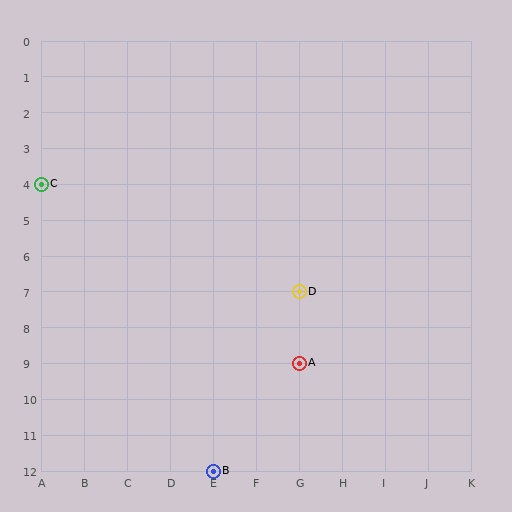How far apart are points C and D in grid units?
Points C and D are 6 columns and 3 rows apart (about 6.7 grid units diagonally).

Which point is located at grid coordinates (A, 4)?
Point C is at (A, 4).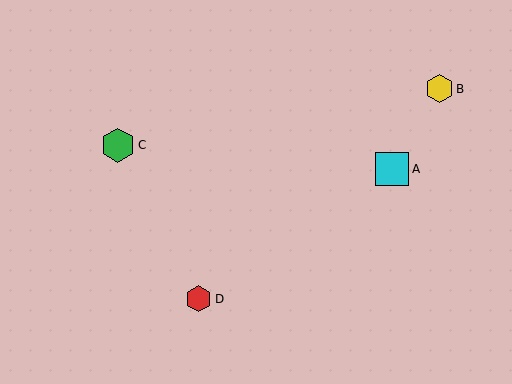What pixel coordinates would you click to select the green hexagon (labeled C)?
Click at (118, 145) to select the green hexagon C.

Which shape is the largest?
The green hexagon (labeled C) is the largest.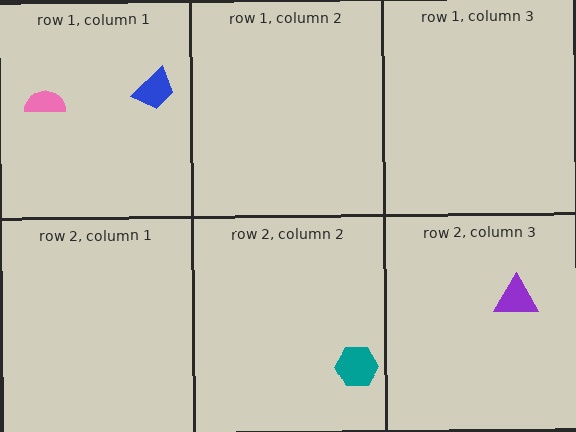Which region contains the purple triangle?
The row 2, column 3 region.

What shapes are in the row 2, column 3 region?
The purple triangle.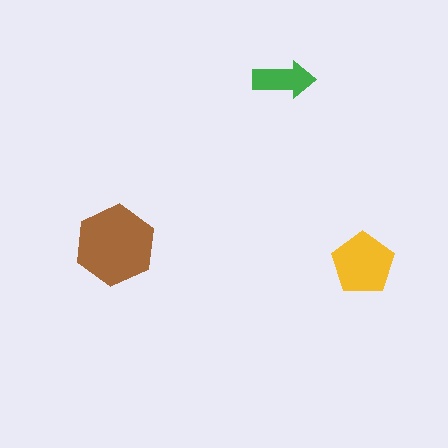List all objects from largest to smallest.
The brown hexagon, the yellow pentagon, the green arrow.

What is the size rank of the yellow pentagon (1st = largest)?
2nd.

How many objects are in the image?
There are 3 objects in the image.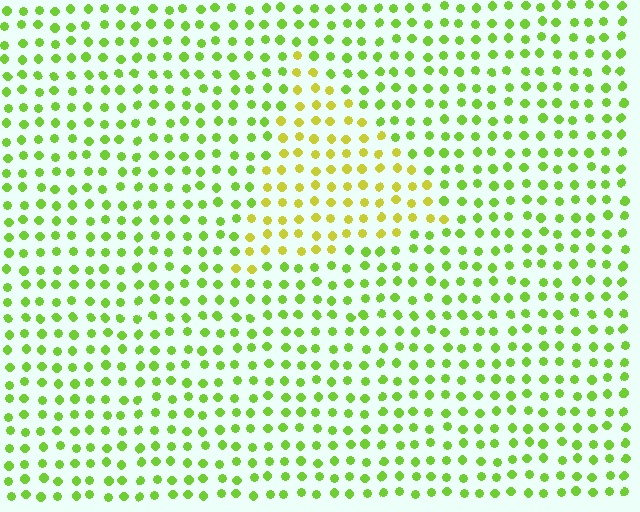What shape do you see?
I see a triangle.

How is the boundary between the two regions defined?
The boundary is defined purely by a slight shift in hue (about 34 degrees). Spacing, size, and orientation are identical on both sides.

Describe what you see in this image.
The image is filled with small lime elements in a uniform arrangement. A triangle-shaped region is visible where the elements are tinted to a slightly different hue, forming a subtle color boundary.